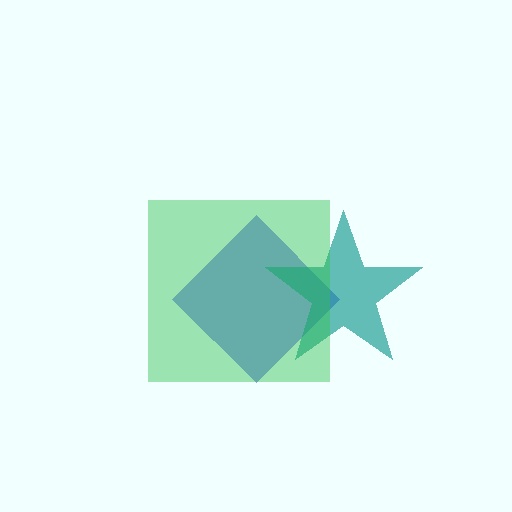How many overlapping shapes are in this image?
There are 3 overlapping shapes in the image.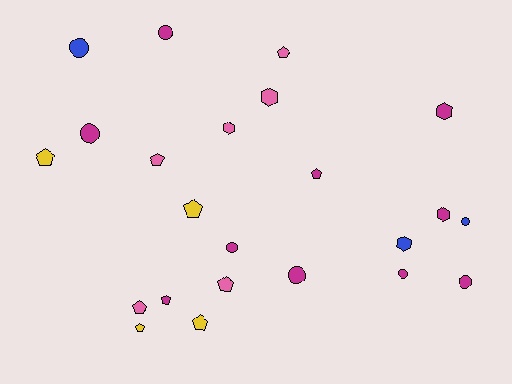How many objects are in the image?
There are 23 objects.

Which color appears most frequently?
Magenta, with 10 objects.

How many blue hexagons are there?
There is 1 blue hexagon.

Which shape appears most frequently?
Pentagon, with 10 objects.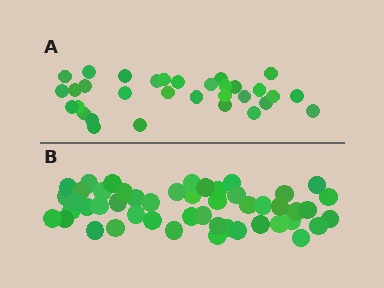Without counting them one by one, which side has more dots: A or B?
Region B (the bottom region) has more dots.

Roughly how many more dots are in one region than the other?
Region B has approximately 15 more dots than region A.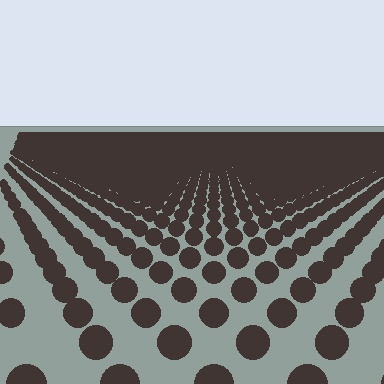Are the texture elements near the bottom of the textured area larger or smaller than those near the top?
Larger. Near the bottom, elements are closer to the viewer and appear at a bigger on-screen size.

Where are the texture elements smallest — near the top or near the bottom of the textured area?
Near the top.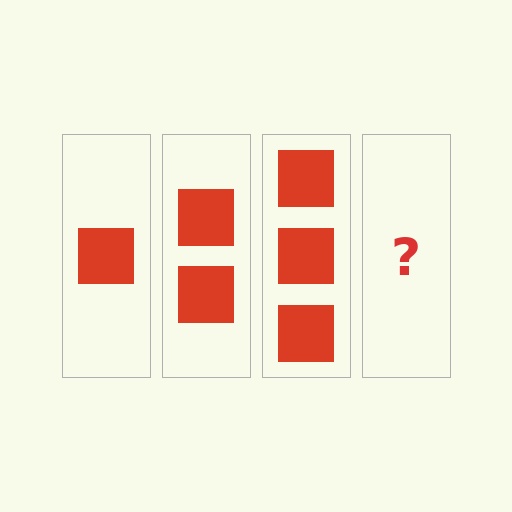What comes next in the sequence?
The next element should be 4 squares.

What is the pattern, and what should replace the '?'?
The pattern is that each step adds one more square. The '?' should be 4 squares.